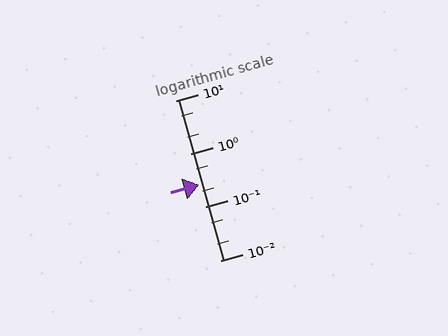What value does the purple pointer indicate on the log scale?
The pointer indicates approximately 0.26.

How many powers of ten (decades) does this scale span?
The scale spans 3 decades, from 0.01 to 10.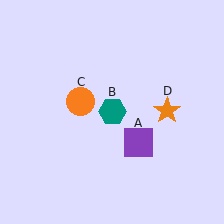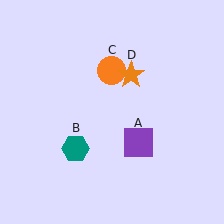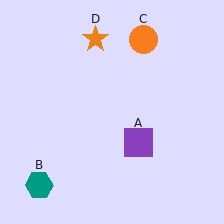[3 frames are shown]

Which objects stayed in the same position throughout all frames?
Purple square (object A) remained stationary.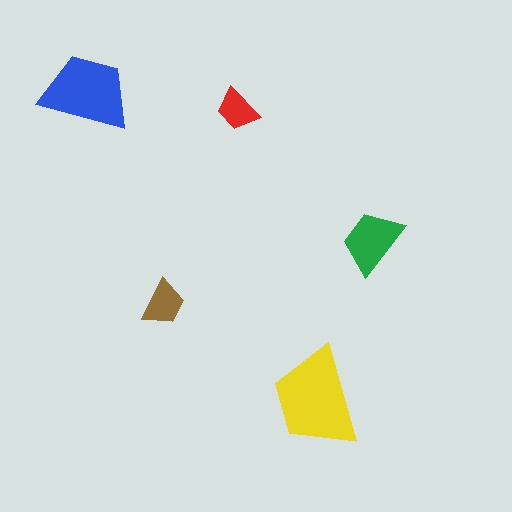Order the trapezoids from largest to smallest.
the yellow one, the blue one, the green one, the brown one, the red one.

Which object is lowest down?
The yellow trapezoid is bottommost.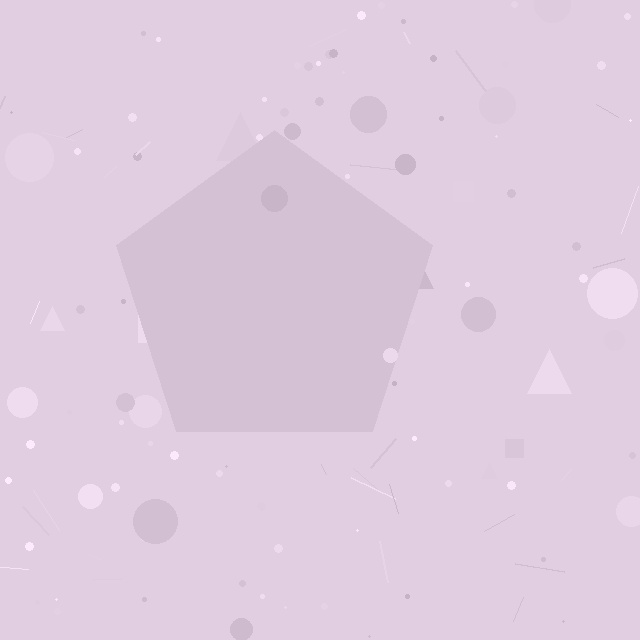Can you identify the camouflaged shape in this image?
The camouflaged shape is a pentagon.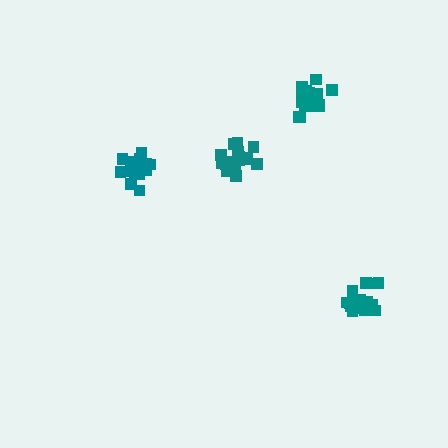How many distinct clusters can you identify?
There are 4 distinct clusters.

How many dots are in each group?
Group 1: 17 dots, Group 2: 19 dots, Group 3: 17 dots, Group 4: 15 dots (68 total).